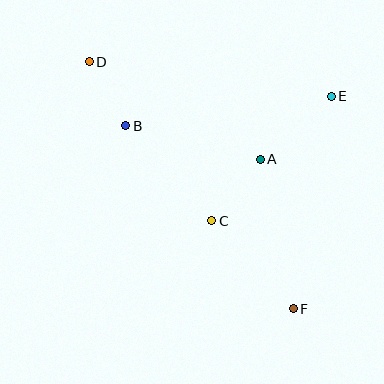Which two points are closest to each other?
Points B and D are closest to each other.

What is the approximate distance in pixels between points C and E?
The distance between C and E is approximately 173 pixels.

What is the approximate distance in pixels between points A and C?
The distance between A and C is approximately 78 pixels.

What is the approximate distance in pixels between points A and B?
The distance between A and B is approximately 139 pixels.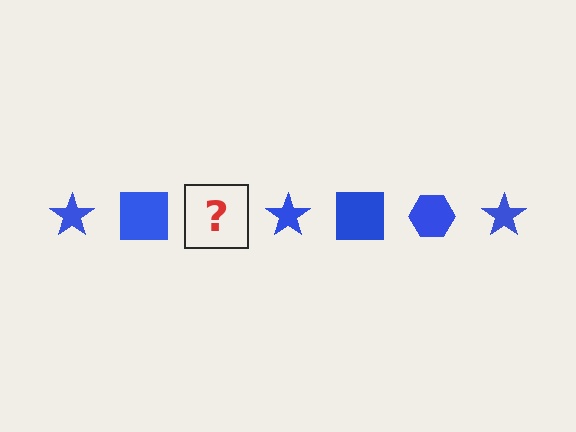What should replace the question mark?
The question mark should be replaced with a blue hexagon.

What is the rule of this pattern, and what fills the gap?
The rule is that the pattern cycles through star, square, hexagon shapes in blue. The gap should be filled with a blue hexagon.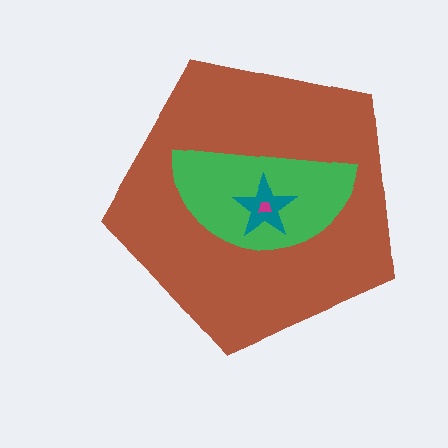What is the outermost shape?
The brown pentagon.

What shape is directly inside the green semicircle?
The teal star.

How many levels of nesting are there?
4.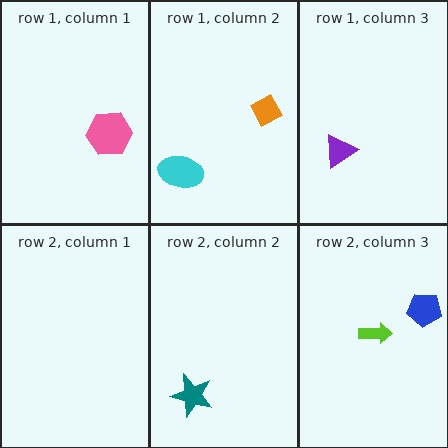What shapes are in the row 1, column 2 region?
The cyan ellipse, the orange diamond.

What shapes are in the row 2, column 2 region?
The teal star.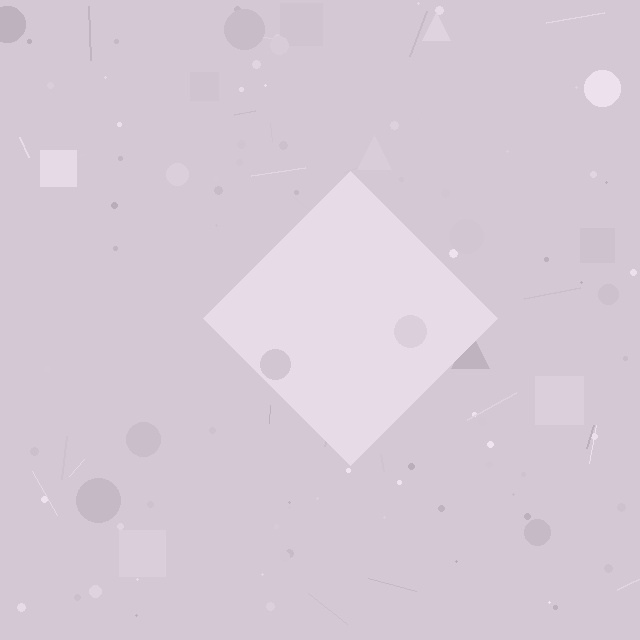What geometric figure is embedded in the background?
A diamond is embedded in the background.